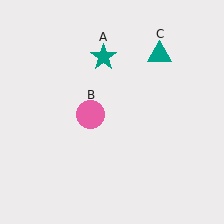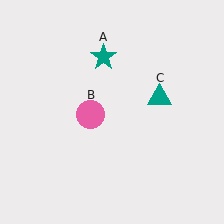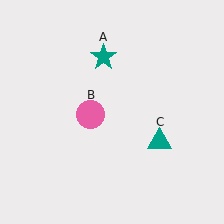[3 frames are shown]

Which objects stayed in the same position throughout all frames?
Teal star (object A) and pink circle (object B) remained stationary.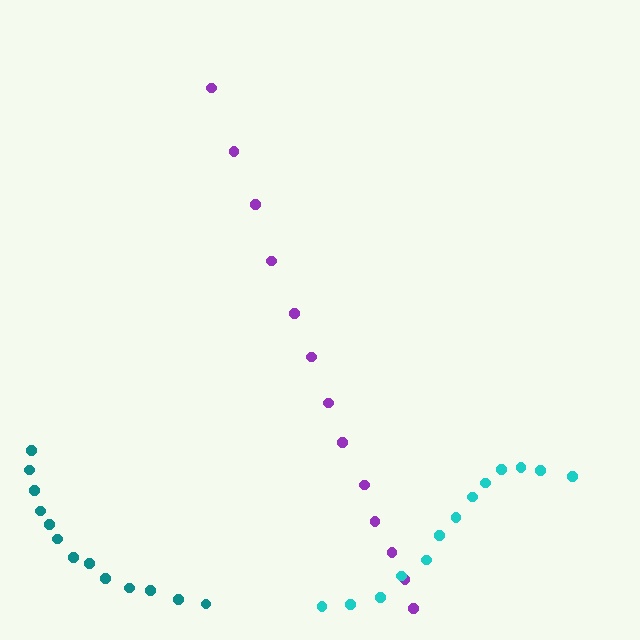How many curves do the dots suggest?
There are 3 distinct paths.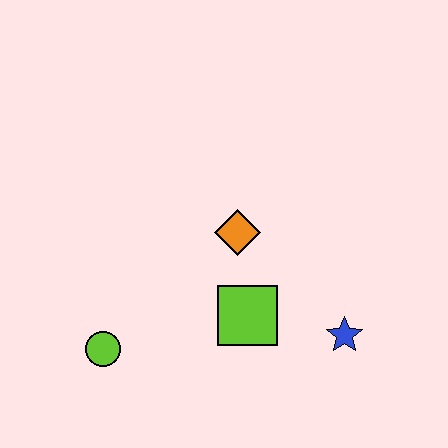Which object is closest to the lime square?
The orange diamond is closest to the lime square.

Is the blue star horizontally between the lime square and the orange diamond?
No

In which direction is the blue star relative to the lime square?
The blue star is to the right of the lime square.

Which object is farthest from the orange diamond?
The lime circle is farthest from the orange diamond.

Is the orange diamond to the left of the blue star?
Yes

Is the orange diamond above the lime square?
Yes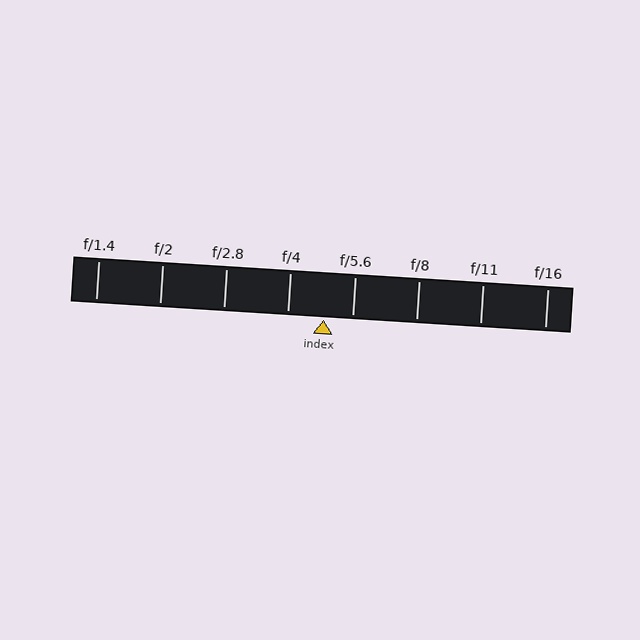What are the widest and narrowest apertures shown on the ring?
The widest aperture shown is f/1.4 and the narrowest is f/16.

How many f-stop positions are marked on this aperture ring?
There are 8 f-stop positions marked.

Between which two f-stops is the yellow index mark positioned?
The index mark is between f/4 and f/5.6.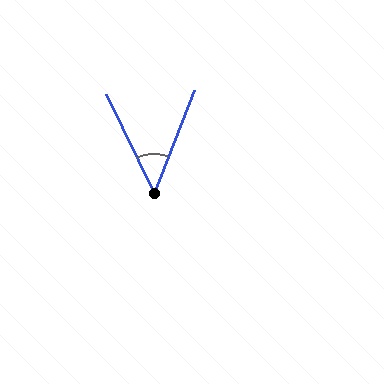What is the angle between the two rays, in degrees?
Approximately 47 degrees.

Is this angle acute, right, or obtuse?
It is acute.